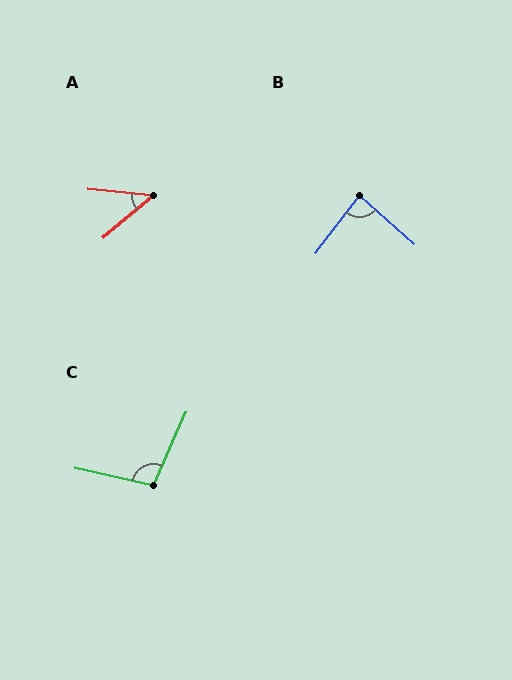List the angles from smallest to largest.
A (46°), B (86°), C (101°).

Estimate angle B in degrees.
Approximately 86 degrees.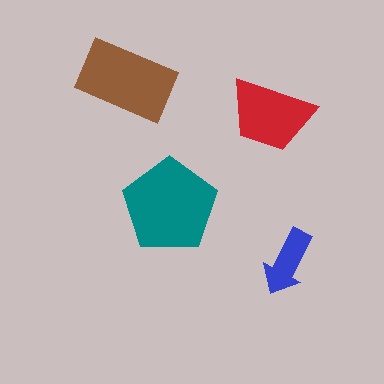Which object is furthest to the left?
The brown rectangle is leftmost.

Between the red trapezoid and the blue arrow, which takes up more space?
The red trapezoid.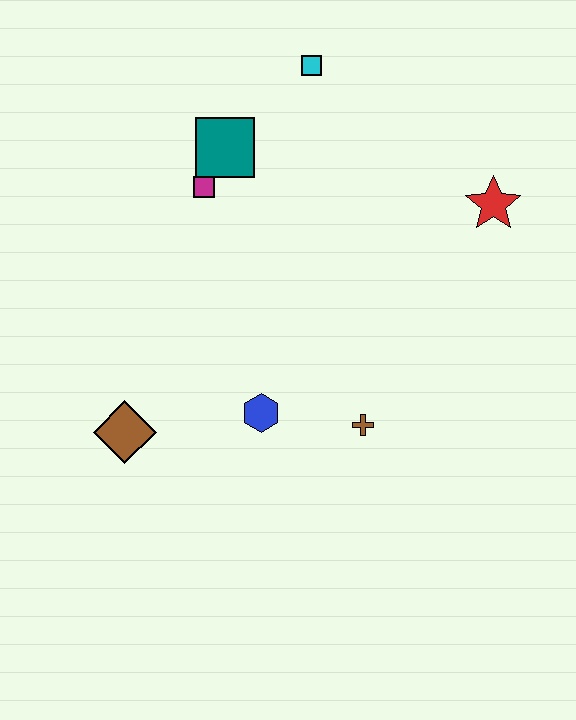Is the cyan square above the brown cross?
Yes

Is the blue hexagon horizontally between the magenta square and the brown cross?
Yes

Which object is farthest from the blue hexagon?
The cyan square is farthest from the blue hexagon.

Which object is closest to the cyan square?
The teal square is closest to the cyan square.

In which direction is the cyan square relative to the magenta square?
The cyan square is above the magenta square.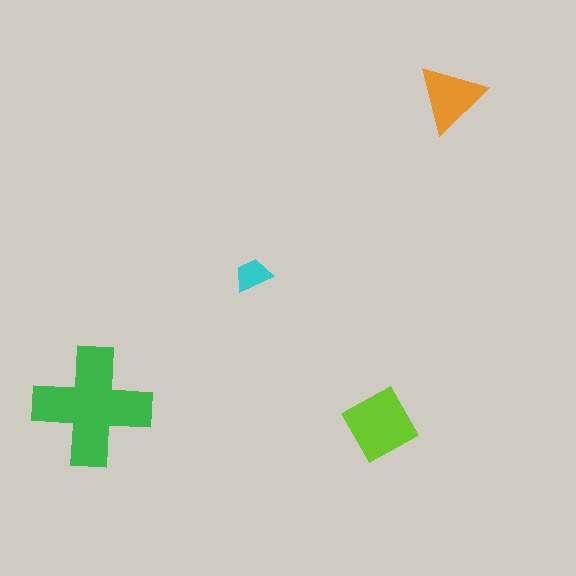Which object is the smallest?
The cyan trapezoid.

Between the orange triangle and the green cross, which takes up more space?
The green cross.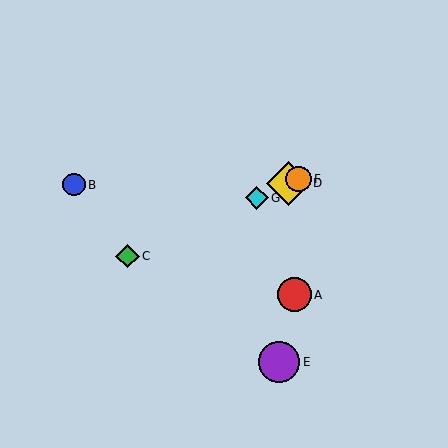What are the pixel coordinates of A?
Object A is at (294, 295).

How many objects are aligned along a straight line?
4 objects (C, D, F, G) are aligned along a straight line.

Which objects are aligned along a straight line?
Objects C, D, F, G are aligned along a straight line.